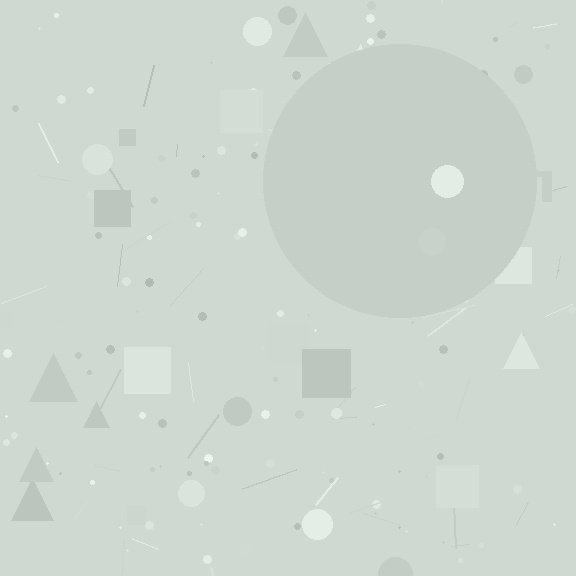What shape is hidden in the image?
A circle is hidden in the image.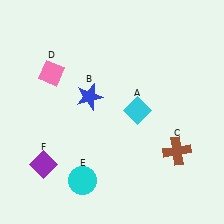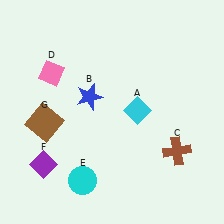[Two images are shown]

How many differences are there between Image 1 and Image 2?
There is 1 difference between the two images.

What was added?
A brown square (G) was added in Image 2.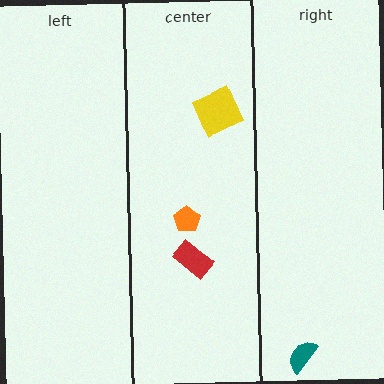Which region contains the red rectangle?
The center region.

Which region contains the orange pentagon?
The center region.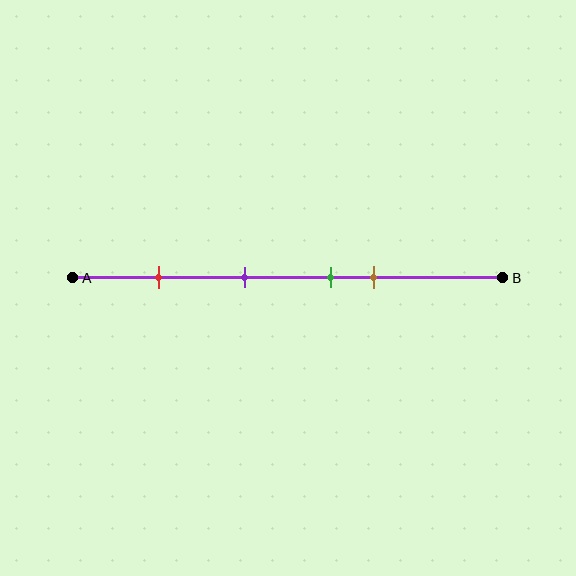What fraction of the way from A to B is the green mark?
The green mark is approximately 60% (0.6) of the way from A to B.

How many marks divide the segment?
There are 4 marks dividing the segment.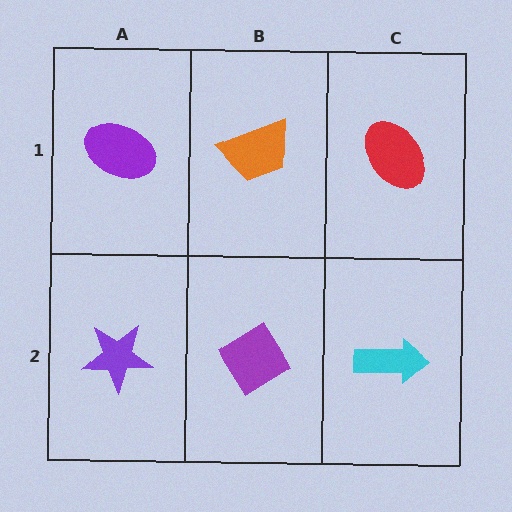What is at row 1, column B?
An orange trapezoid.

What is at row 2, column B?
A purple diamond.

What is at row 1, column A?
A purple ellipse.